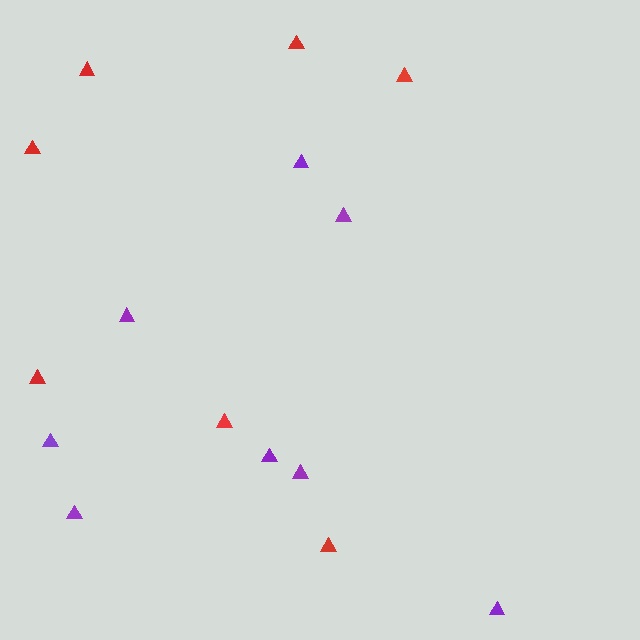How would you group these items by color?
There are 2 groups: one group of red triangles (7) and one group of purple triangles (8).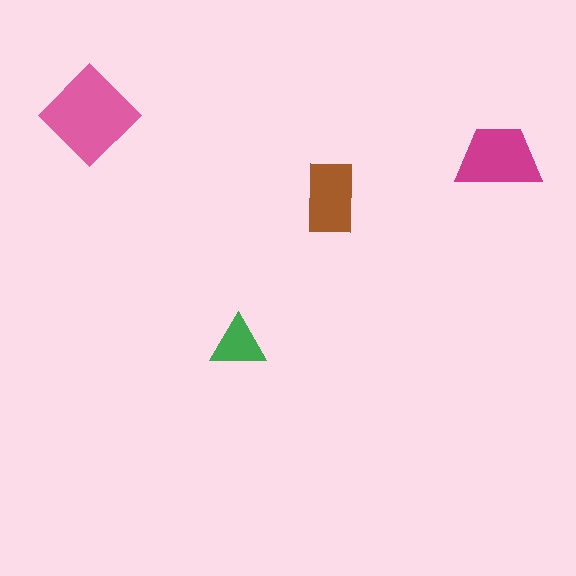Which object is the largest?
The pink diamond.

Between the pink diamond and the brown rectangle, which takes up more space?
The pink diamond.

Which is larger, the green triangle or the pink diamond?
The pink diamond.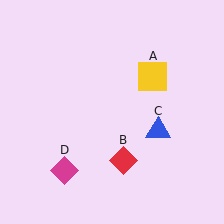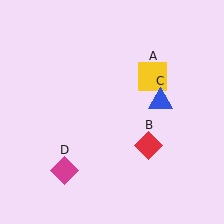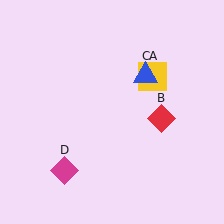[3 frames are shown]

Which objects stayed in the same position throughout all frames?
Yellow square (object A) and magenta diamond (object D) remained stationary.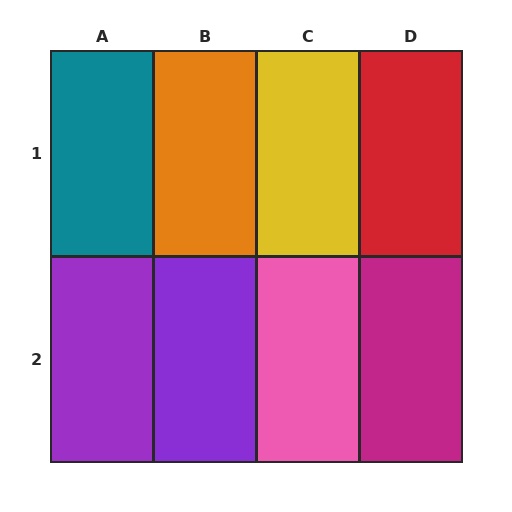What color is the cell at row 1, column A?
Teal.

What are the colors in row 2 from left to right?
Purple, purple, pink, magenta.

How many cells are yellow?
1 cell is yellow.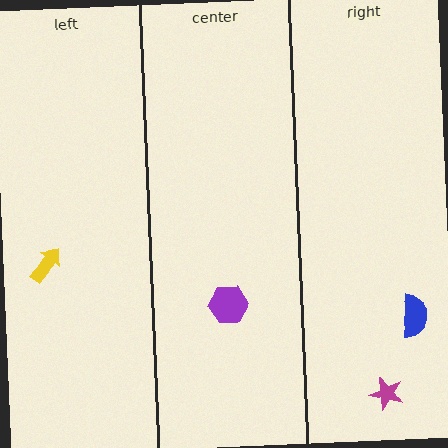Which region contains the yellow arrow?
The left region.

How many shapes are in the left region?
1.